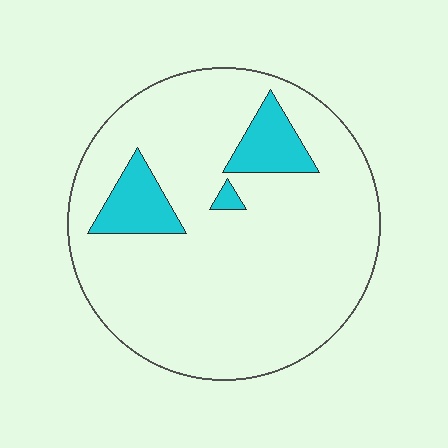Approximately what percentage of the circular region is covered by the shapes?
Approximately 10%.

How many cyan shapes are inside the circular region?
3.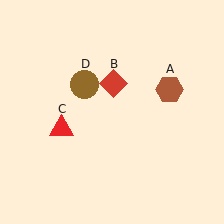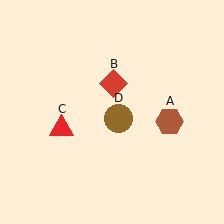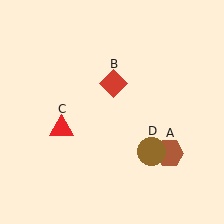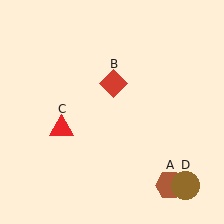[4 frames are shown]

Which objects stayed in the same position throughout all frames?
Red diamond (object B) and red triangle (object C) remained stationary.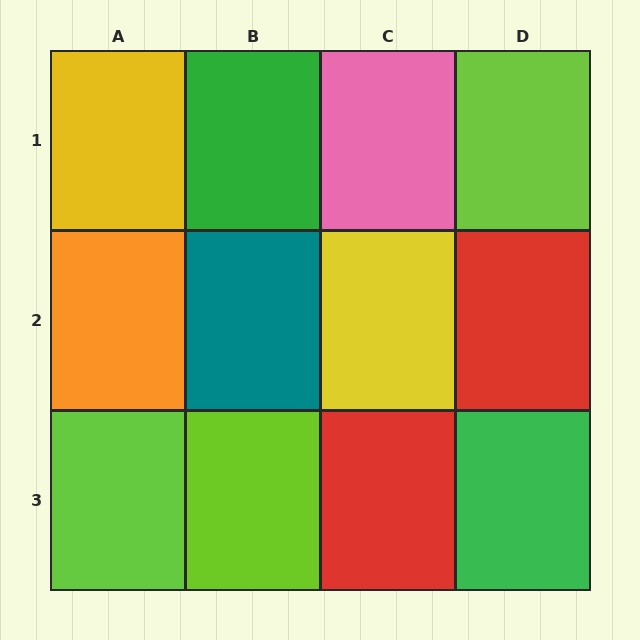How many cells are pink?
1 cell is pink.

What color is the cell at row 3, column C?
Red.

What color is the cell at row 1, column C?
Pink.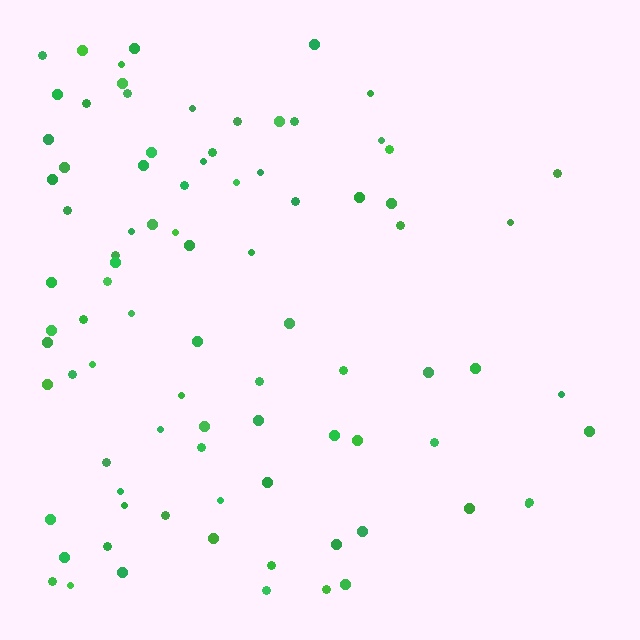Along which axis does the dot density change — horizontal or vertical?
Horizontal.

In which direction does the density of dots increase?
From right to left, with the left side densest.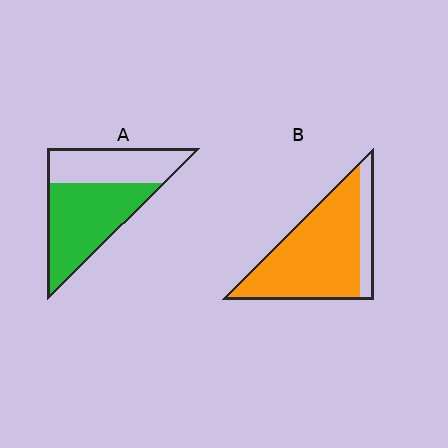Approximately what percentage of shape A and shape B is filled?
A is approximately 60% and B is approximately 80%.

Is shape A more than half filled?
Yes.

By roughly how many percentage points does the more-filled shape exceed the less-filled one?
By roughly 25 percentage points (B over A).